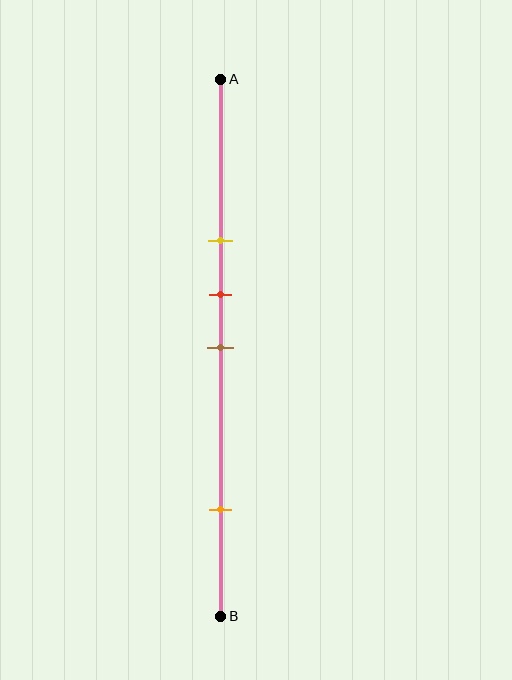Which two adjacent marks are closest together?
The red and brown marks are the closest adjacent pair.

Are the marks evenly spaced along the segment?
No, the marks are not evenly spaced.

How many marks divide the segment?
There are 4 marks dividing the segment.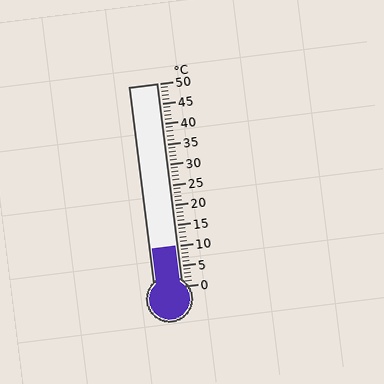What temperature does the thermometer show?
The thermometer shows approximately 10°C.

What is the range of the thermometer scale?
The thermometer scale ranges from 0°C to 50°C.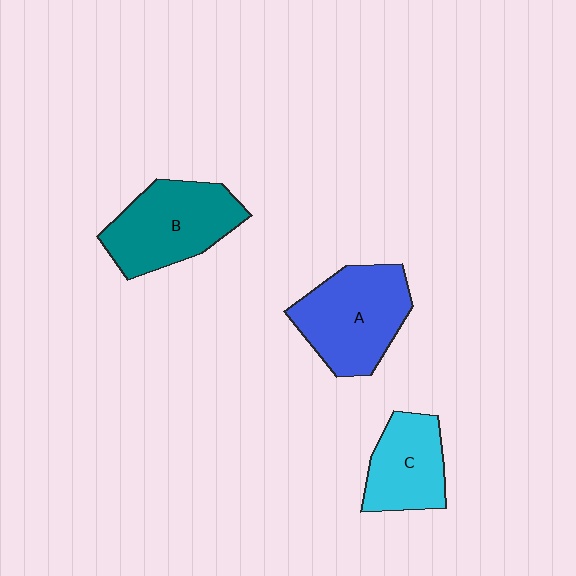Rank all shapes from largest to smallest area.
From largest to smallest: A (blue), B (teal), C (cyan).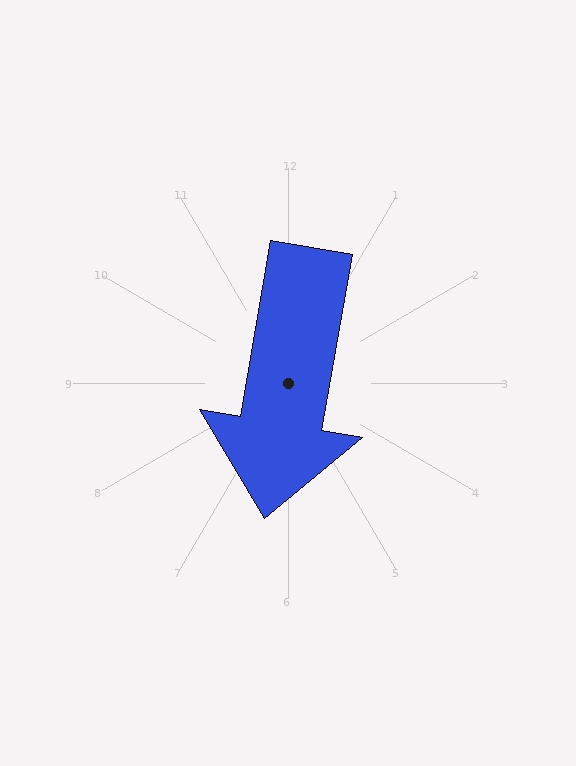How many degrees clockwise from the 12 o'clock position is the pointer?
Approximately 190 degrees.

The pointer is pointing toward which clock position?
Roughly 6 o'clock.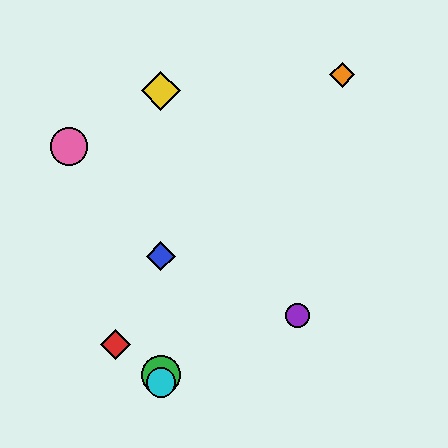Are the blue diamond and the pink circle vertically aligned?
No, the blue diamond is at x≈161 and the pink circle is at x≈69.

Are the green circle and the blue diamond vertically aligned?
Yes, both are at x≈161.